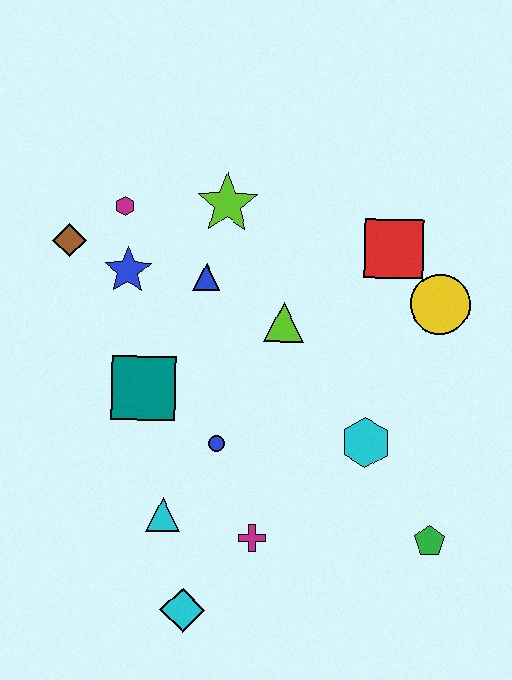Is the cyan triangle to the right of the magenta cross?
No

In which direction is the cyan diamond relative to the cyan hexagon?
The cyan diamond is to the left of the cyan hexagon.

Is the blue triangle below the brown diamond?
Yes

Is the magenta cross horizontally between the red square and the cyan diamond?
Yes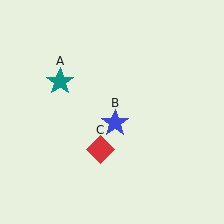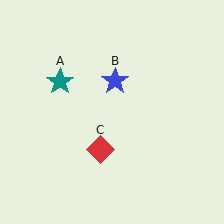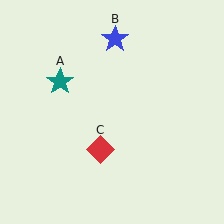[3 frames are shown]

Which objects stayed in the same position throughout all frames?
Teal star (object A) and red diamond (object C) remained stationary.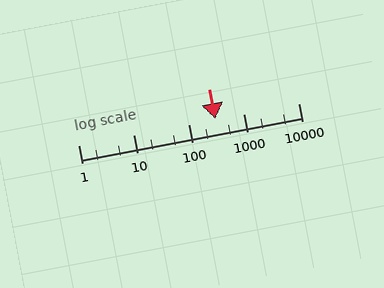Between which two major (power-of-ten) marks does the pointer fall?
The pointer is between 100 and 1000.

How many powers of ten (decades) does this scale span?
The scale spans 4 decades, from 1 to 10000.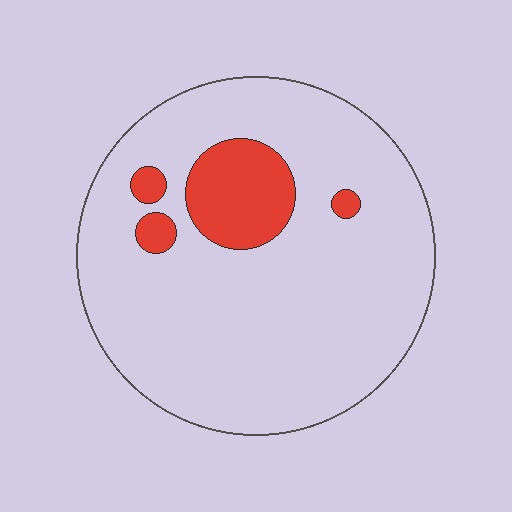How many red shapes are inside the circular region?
4.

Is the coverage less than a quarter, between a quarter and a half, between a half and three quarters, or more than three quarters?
Less than a quarter.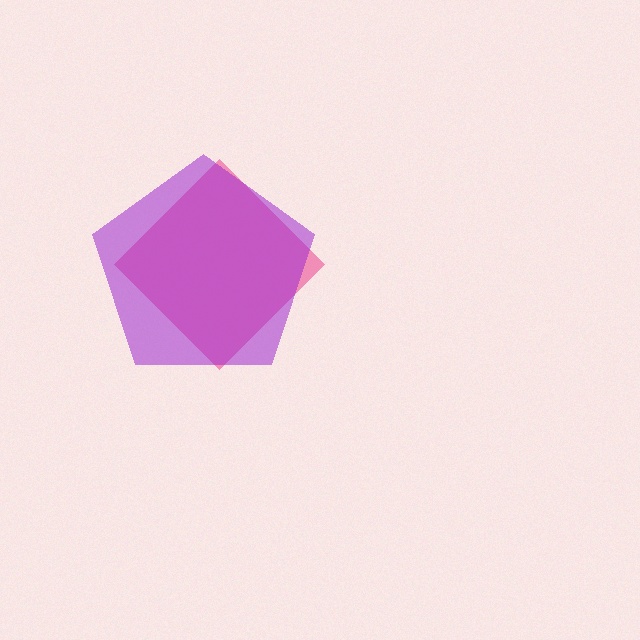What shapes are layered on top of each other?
The layered shapes are: a pink diamond, a purple pentagon.